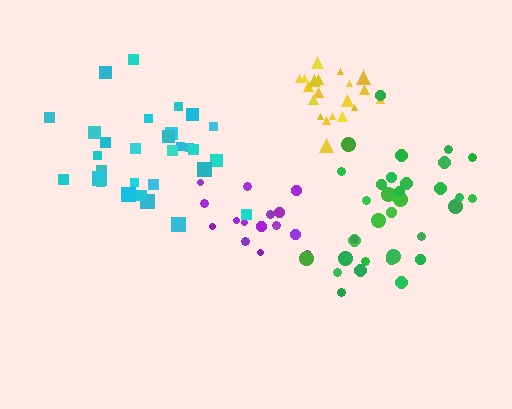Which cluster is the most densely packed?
Yellow.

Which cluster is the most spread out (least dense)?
Green.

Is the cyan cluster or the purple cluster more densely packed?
Cyan.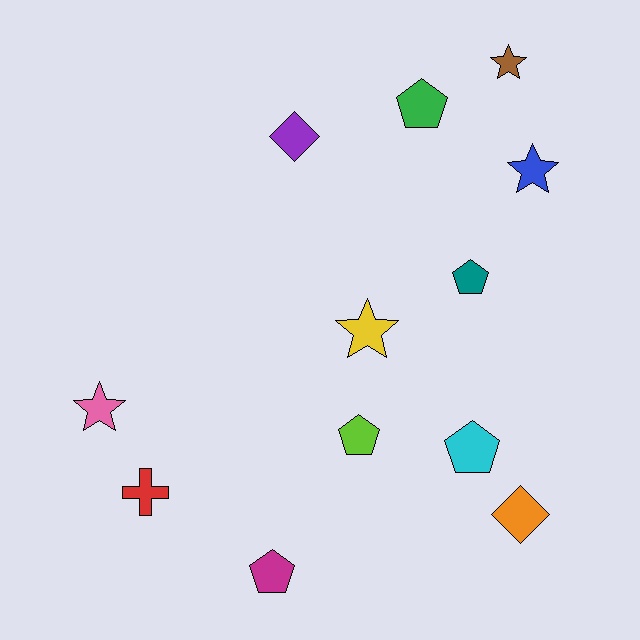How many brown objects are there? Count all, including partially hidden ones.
There is 1 brown object.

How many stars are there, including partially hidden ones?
There are 4 stars.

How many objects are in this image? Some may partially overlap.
There are 12 objects.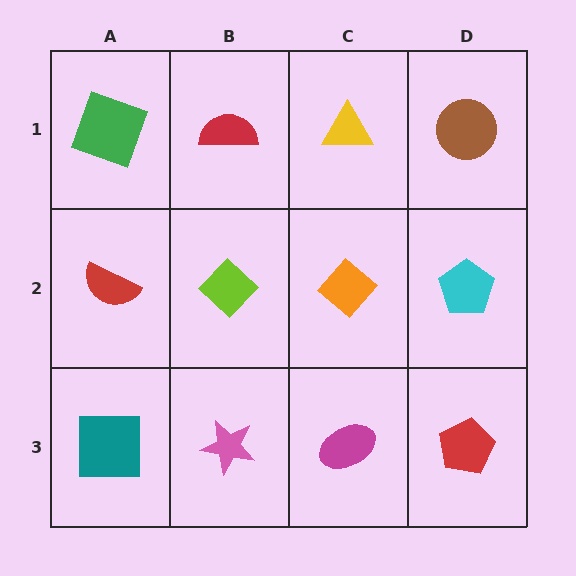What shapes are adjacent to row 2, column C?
A yellow triangle (row 1, column C), a magenta ellipse (row 3, column C), a lime diamond (row 2, column B), a cyan pentagon (row 2, column D).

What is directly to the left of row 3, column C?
A pink star.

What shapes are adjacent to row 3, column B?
A lime diamond (row 2, column B), a teal square (row 3, column A), a magenta ellipse (row 3, column C).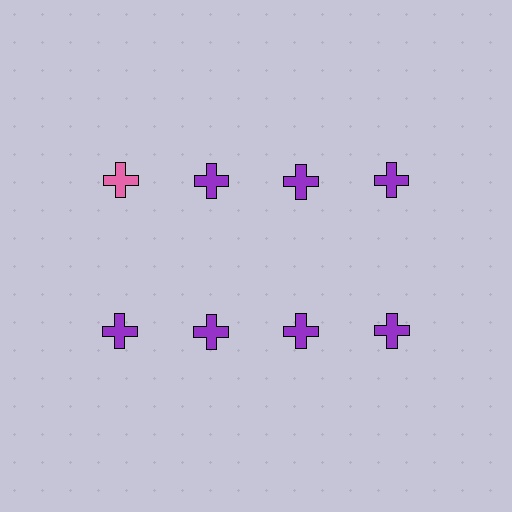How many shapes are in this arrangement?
There are 8 shapes arranged in a grid pattern.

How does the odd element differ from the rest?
It has a different color: pink instead of purple.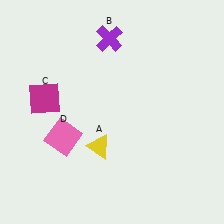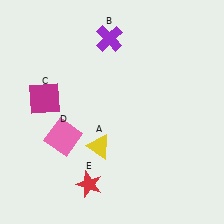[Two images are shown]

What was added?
A red star (E) was added in Image 2.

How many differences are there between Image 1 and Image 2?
There is 1 difference between the two images.